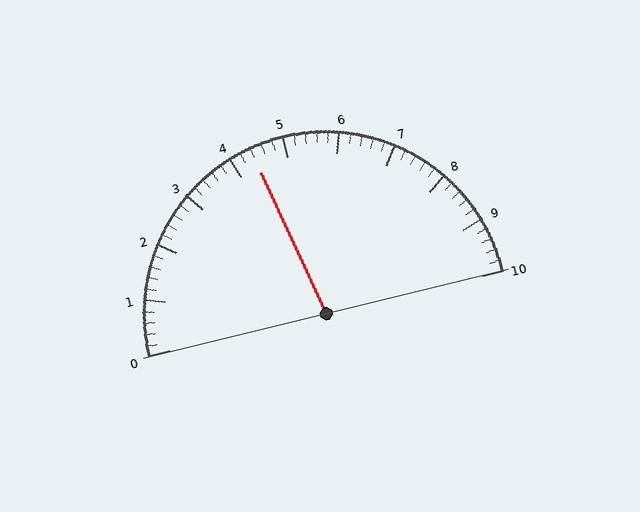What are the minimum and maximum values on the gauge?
The gauge ranges from 0 to 10.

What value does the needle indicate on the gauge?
The needle indicates approximately 4.4.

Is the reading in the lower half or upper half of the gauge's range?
The reading is in the lower half of the range (0 to 10).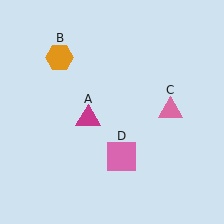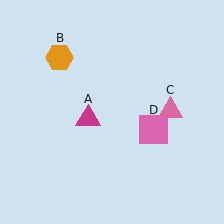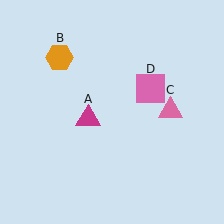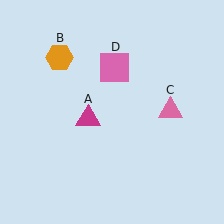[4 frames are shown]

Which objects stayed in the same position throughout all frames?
Magenta triangle (object A) and orange hexagon (object B) and pink triangle (object C) remained stationary.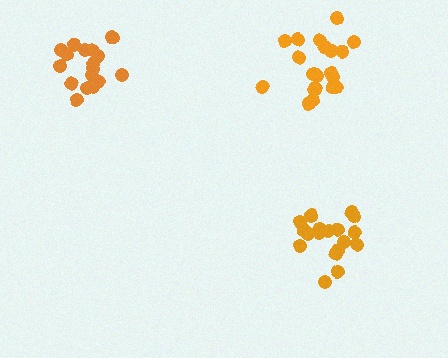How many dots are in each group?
Group 1: 17 dots, Group 2: 19 dots, Group 3: 18 dots (54 total).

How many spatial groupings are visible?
There are 3 spatial groupings.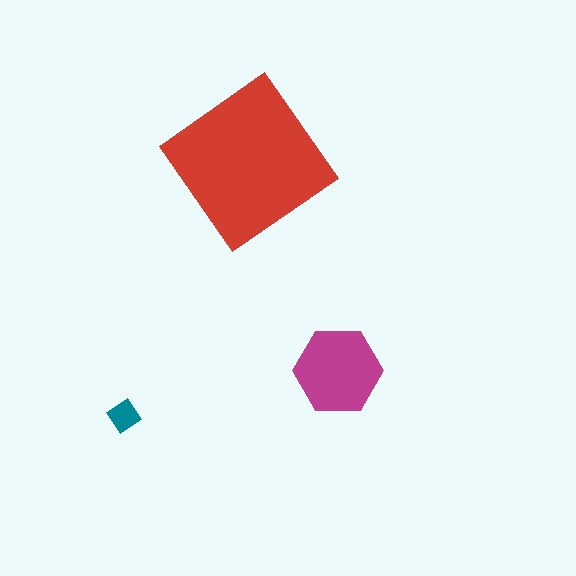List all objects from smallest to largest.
The teal diamond, the magenta hexagon, the red diamond.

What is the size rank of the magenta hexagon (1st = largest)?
2nd.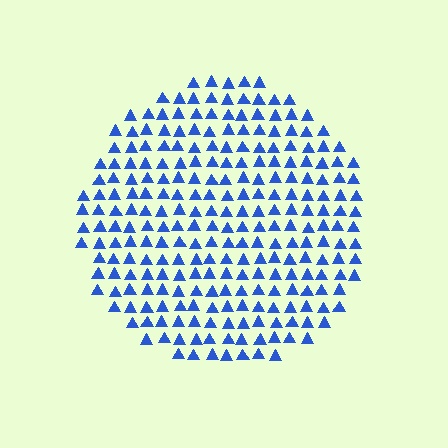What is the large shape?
The large shape is a circle.